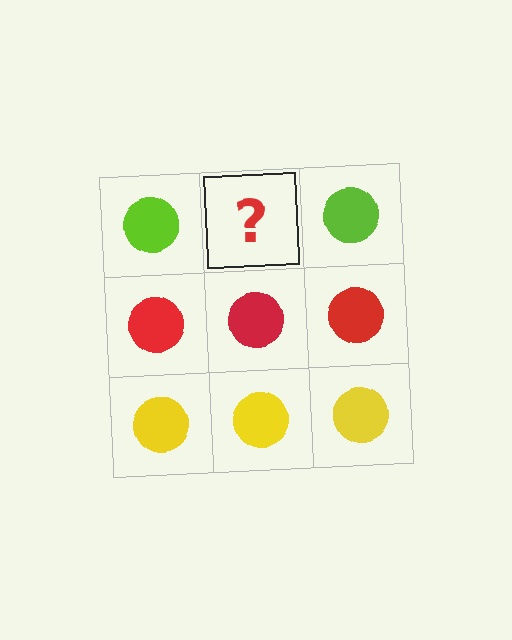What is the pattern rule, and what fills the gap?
The rule is that each row has a consistent color. The gap should be filled with a lime circle.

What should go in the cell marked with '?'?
The missing cell should contain a lime circle.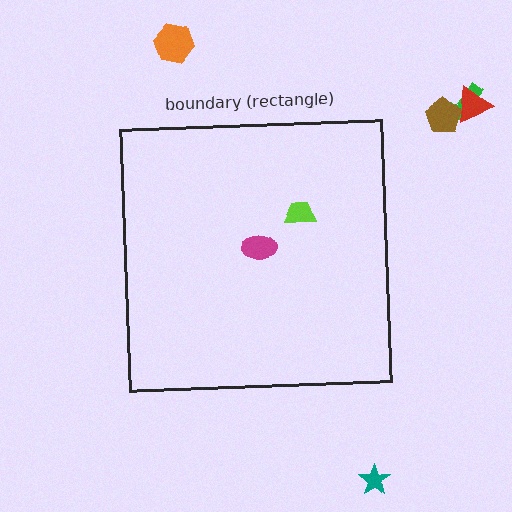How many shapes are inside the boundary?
2 inside, 5 outside.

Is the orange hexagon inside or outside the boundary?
Outside.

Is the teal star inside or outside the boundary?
Outside.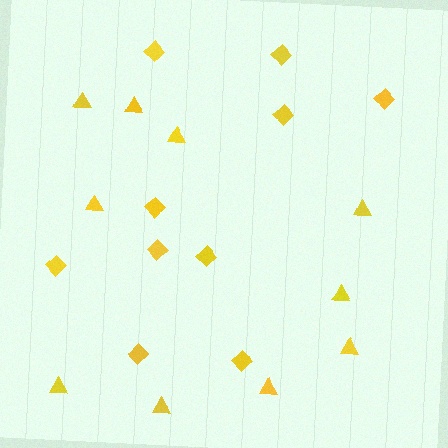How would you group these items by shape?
There are 2 groups: one group of diamonds (10) and one group of triangles (10).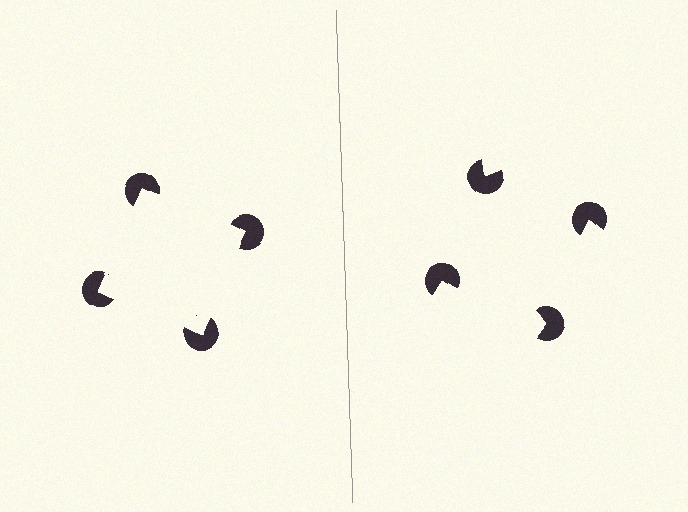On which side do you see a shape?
An illusory square appears on the left side. On the right side the wedge cuts are rotated, so no coherent shape forms.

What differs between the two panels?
The pac-man discs are positioned identically on both sides; only the wedge orientations differ. On the left they align to a square; on the right they are misaligned.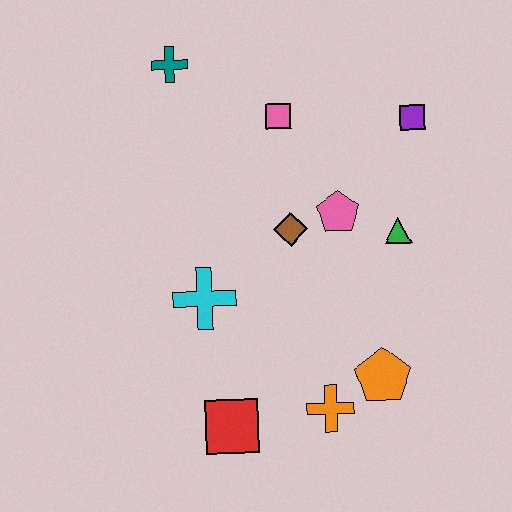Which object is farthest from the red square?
The teal cross is farthest from the red square.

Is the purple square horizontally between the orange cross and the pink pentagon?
No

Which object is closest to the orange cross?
The orange pentagon is closest to the orange cross.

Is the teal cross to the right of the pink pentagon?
No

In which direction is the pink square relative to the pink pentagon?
The pink square is above the pink pentagon.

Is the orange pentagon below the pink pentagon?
Yes